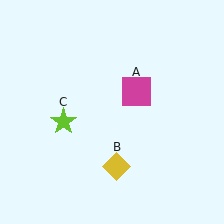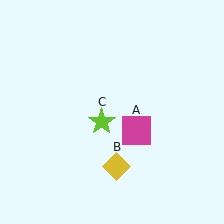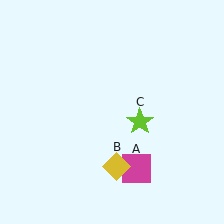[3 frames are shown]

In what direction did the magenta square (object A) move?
The magenta square (object A) moved down.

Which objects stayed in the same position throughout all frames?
Yellow diamond (object B) remained stationary.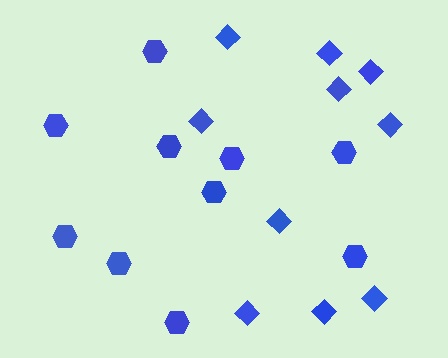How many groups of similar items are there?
There are 2 groups: one group of diamonds (10) and one group of hexagons (10).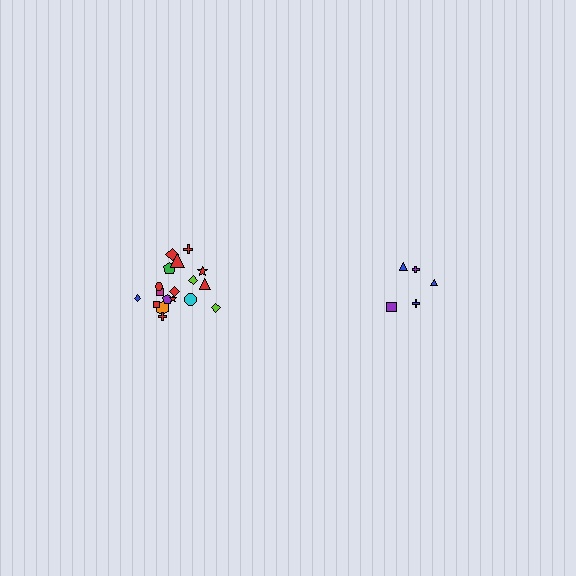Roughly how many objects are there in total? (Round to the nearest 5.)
Roughly 25 objects in total.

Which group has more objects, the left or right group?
The left group.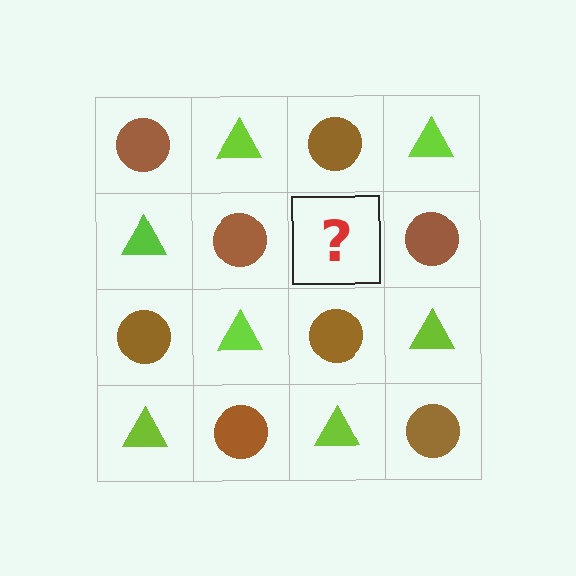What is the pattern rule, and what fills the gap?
The rule is that it alternates brown circle and lime triangle in a checkerboard pattern. The gap should be filled with a lime triangle.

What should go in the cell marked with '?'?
The missing cell should contain a lime triangle.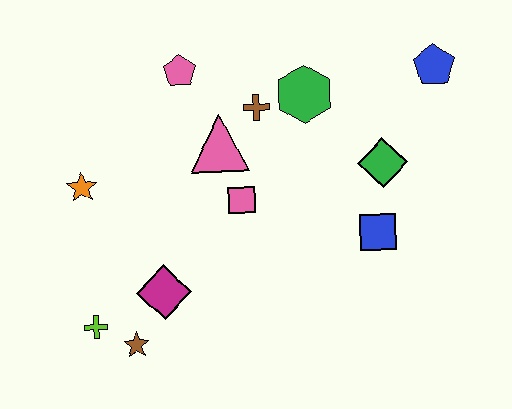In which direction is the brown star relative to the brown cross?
The brown star is below the brown cross.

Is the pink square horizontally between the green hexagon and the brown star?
Yes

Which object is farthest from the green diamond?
The lime cross is farthest from the green diamond.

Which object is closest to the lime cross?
The brown star is closest to the lime cross.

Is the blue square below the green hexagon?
Yes